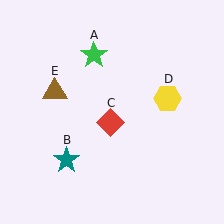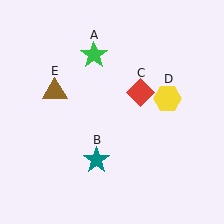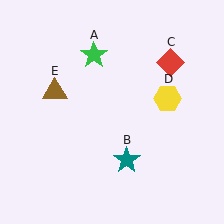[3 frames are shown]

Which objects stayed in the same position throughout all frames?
Green star (object A) and yellow hexagon (object D) and brown triangle (object E) remained stationary.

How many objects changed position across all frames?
2 objects changed position: teal star (object B), red diamond (object C).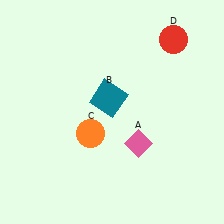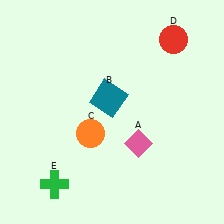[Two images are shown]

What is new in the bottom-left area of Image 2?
A green cross (E) was added in the bottom-left area of Image 2.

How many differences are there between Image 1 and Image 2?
There is 1 difference between the two images.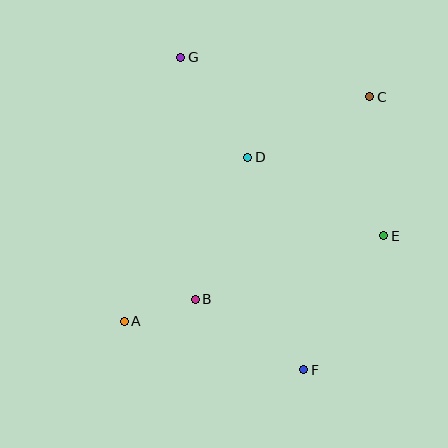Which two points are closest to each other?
Points A and B are closest to each other.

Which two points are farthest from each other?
Points F and G are farthest from each other.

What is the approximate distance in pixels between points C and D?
The distance between C and D is approximately 136 pixels.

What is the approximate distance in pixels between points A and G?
The distance between A and G is approximately 270 pixels.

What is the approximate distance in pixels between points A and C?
The distance between A and C is approximately 333 pixels.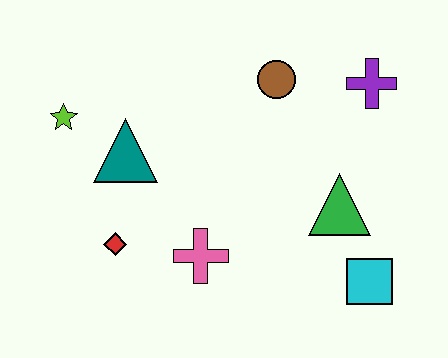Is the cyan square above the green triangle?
No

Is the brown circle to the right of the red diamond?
Yes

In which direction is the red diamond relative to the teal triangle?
The red diamond is below the teal triangle.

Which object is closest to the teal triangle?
The lime star is closest to the teal triangle.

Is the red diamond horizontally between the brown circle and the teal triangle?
No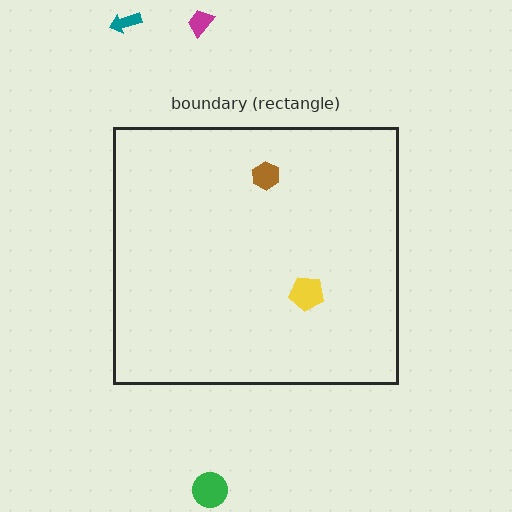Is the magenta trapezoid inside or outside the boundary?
Outside.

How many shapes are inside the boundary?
2 inside, 3 outside.